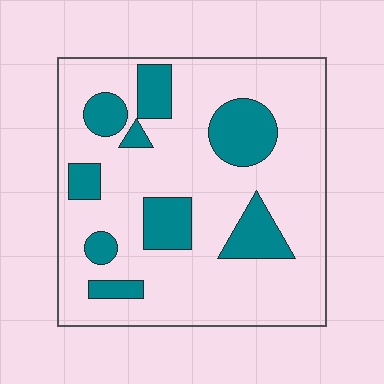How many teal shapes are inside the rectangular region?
9.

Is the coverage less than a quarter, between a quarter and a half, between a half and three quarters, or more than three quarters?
Less than a quarter.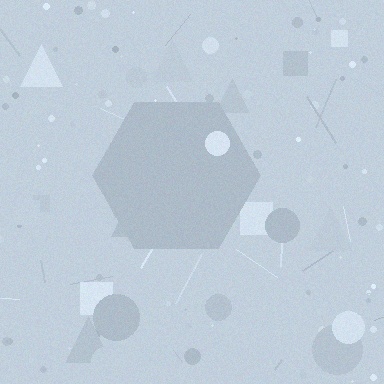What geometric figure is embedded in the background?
A hexagon is embedded in the background.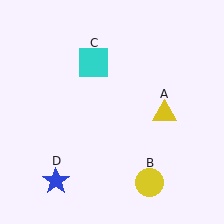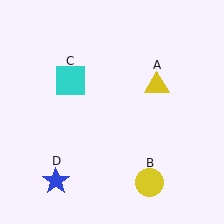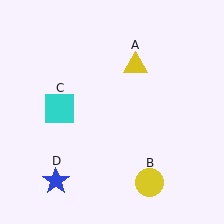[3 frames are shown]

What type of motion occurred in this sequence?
The yellow triangle (object A), cyan square (object C) rotated counterclockwise around the center of the scene.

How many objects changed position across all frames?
2 objects changed position: yellow triangle (object A), cyan square (object C).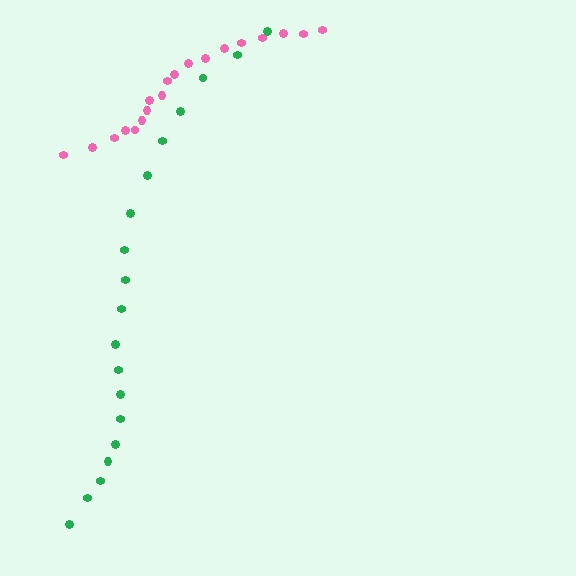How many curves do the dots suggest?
There are 2 distinct paths.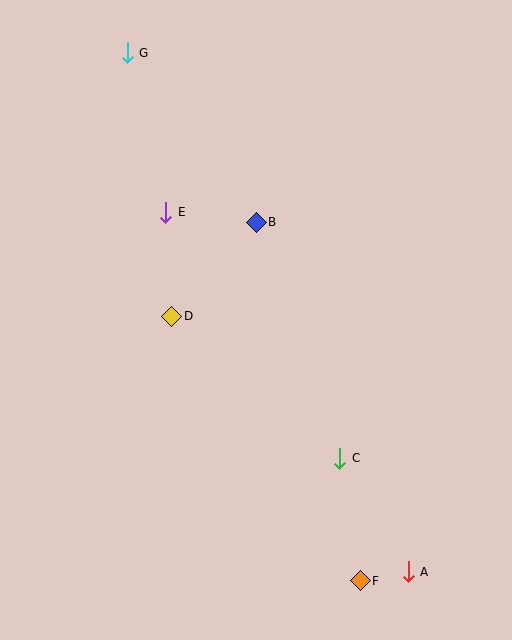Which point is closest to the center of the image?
Point D at (172, 316) is closest to the center.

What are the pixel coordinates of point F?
Point F is at (360, 581).